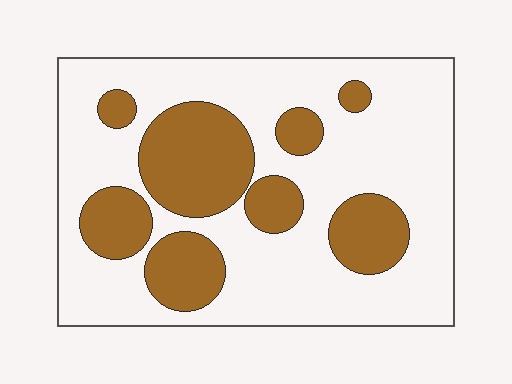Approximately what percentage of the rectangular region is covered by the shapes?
Approximately 30%.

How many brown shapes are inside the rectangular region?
8.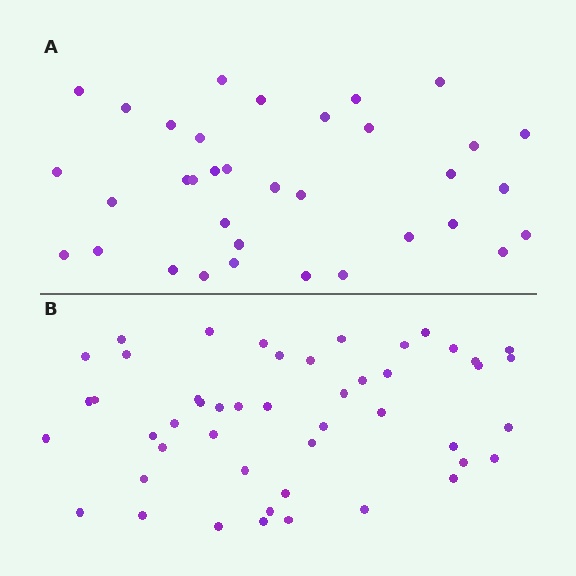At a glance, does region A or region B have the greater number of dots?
Region B (the bottom region) has more dots.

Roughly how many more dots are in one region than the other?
Region B has approximately 15 more dots than region A.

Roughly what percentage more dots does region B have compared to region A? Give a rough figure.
About 35% more.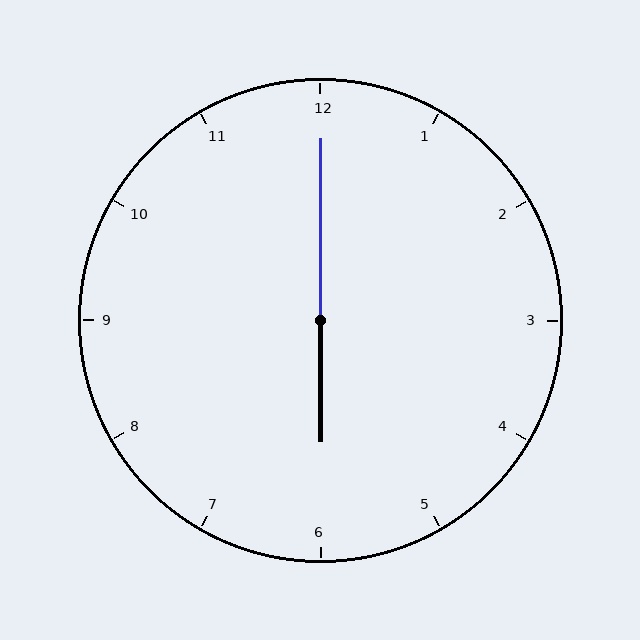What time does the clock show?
6:00.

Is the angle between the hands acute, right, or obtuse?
It is obtuse.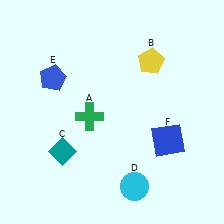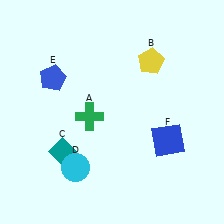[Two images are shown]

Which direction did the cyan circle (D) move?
The cyan circle (D) moved left.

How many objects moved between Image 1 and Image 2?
1 object moved between the two images.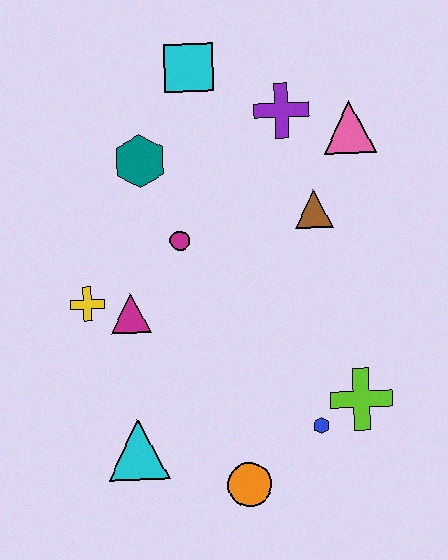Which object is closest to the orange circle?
The blue hexagon is closest to the orange circle.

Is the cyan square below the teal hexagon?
No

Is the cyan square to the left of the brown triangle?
Yes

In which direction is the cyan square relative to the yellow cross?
The cyan square is above the yellow cross.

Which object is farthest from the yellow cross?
The pink triangle is farthest from the yellow cross.